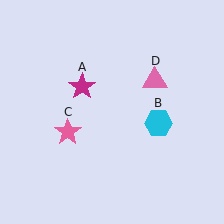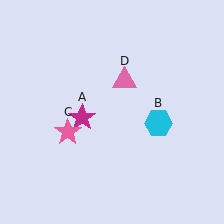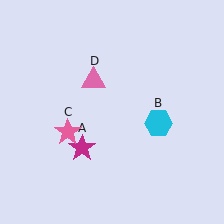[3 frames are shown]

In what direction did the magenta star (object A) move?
The magenta star (object A) moved down.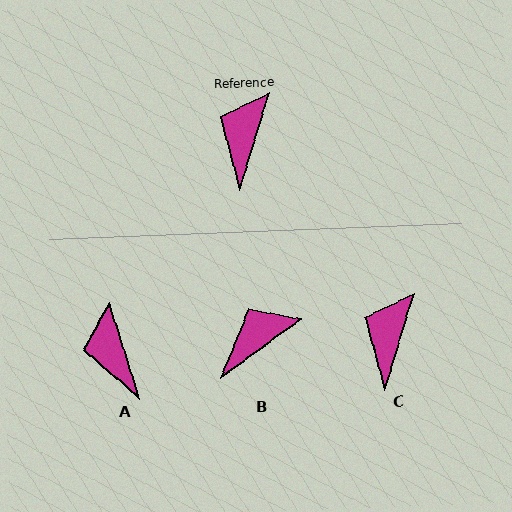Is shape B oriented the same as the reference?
No, it is off by about 37 degrees.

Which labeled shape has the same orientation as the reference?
C.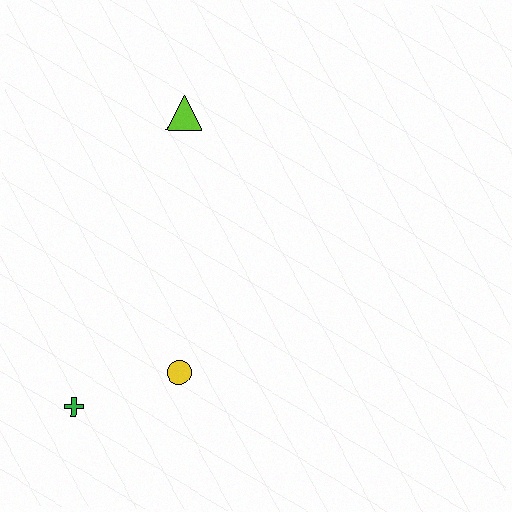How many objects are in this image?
There are 3 objects.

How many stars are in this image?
There are no stars.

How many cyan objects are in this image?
There are no cyan objects.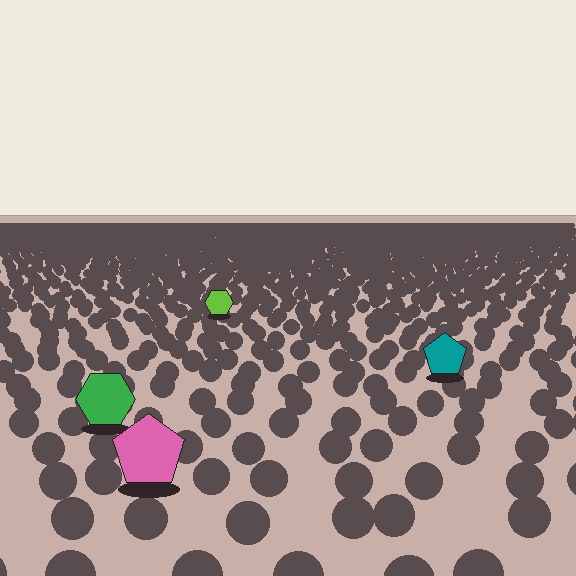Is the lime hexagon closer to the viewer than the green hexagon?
No. The green hexagon is closer — you can tell from the texture gradient: the ground texture is coarser near it.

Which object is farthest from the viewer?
The lime hexagon is farthest from the viewer. It appears smaller and the ground texture around it is denser.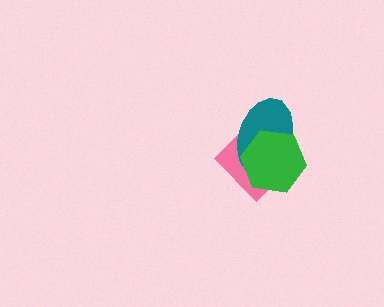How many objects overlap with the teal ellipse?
2 objects overlap with the teal ellipse.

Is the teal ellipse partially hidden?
Yes, it is partially covered by another shape.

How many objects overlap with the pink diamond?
2 objects overlap with the pink diamond.